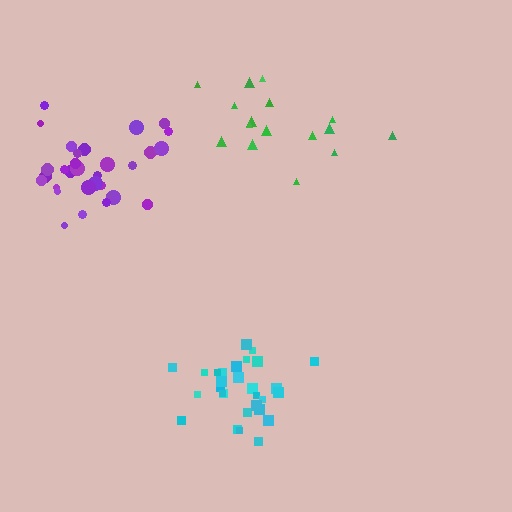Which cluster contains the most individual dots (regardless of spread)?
Purple (31).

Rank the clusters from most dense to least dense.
cyan, purple, green.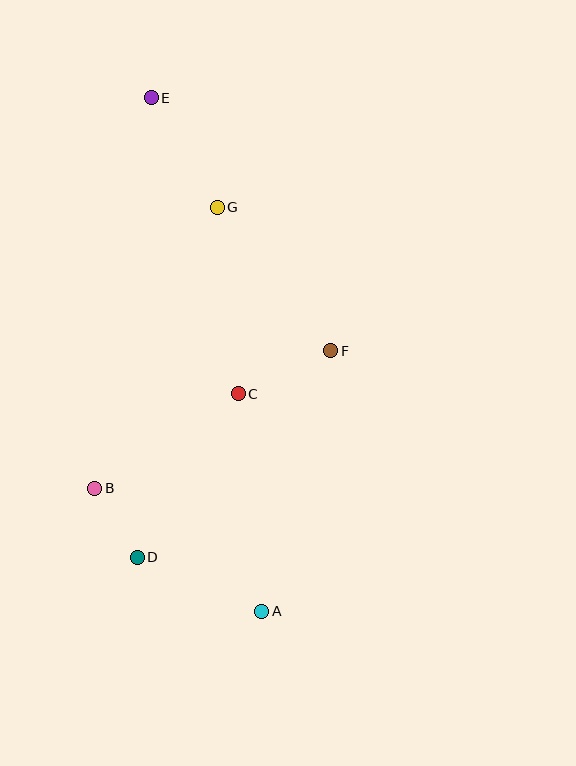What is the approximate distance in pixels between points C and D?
The distance between C and D is approximately 192 pixels.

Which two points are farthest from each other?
Points A and E are farthest from each other.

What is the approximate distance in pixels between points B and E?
The distance between B and E is approximately 394 pixels.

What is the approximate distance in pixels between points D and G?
The distance between D and G is approximately 359 pixels.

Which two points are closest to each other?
Points B and D are closest to each other.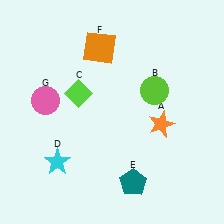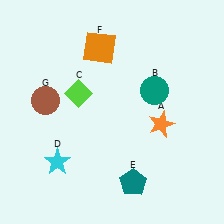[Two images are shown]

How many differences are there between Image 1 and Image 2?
There are 2 differences between the two images.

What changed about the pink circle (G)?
In Image 1, G is pink. In Image 2, it changed to brown.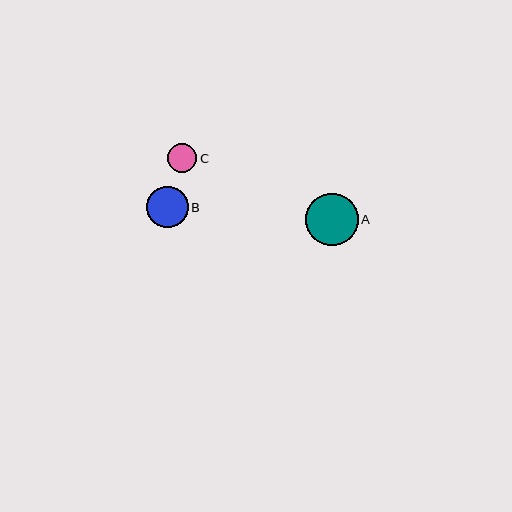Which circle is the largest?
Circle A is the largest with a size of approximately 53 pixels.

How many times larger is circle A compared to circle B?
Circle A is approximately 1.3 times the size of circle B.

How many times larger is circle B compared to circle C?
Circle B is approximately 1.4 times the size of circle C.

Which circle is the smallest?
Circle C is the smallest with a size of approximately 30 pixels.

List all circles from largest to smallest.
From largest to smallest: A, B, C.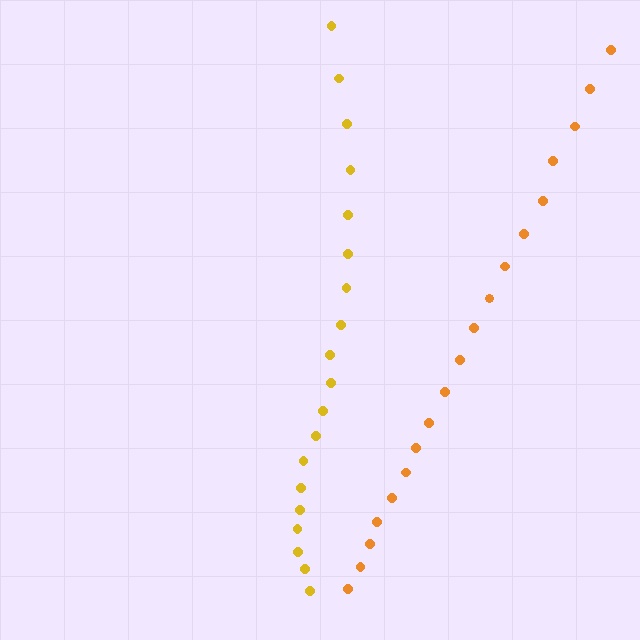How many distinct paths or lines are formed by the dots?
There are 2 distinct paths.